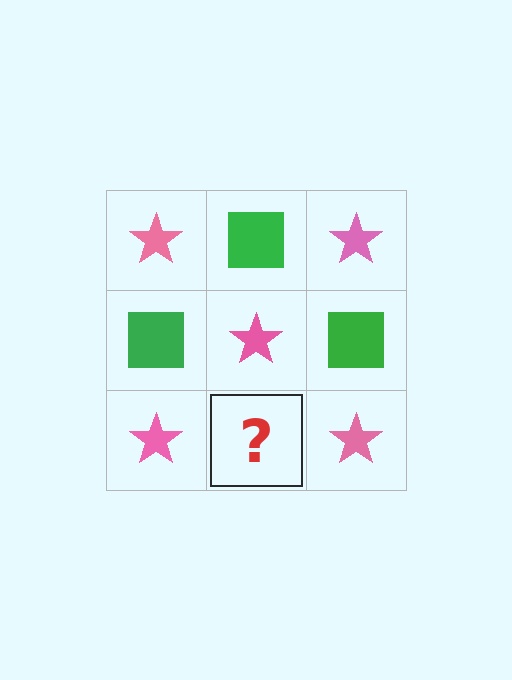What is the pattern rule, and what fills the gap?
The rule is that it alternates pink star and green square in a checkerboard pattern. The gap should be filled with a green square.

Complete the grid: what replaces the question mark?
The question mark should be replaced with a green square.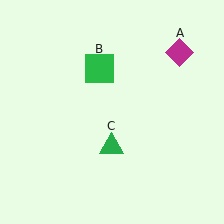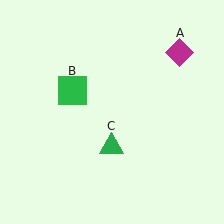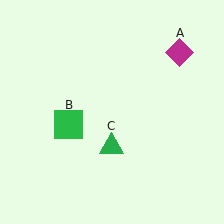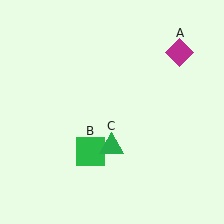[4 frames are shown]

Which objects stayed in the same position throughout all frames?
Magenta diamond (object A) and green triangle (object C) remained stationary.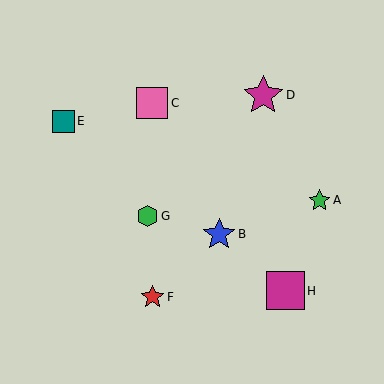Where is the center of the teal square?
The center of the teal square is at (63, 121).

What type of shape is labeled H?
Shape H is a magenta square.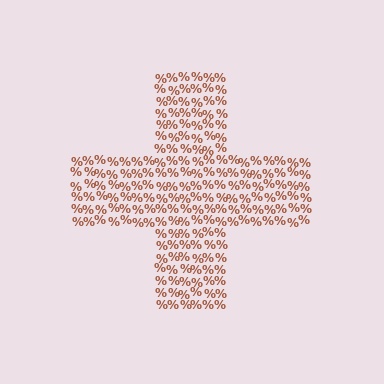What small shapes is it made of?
It is made of small percent signs.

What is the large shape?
The large shape is a cross.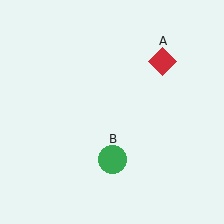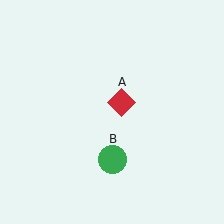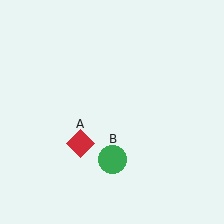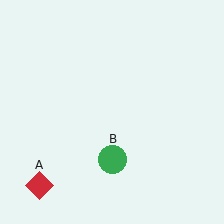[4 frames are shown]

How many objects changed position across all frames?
1 object changed position: red diamond (object A).